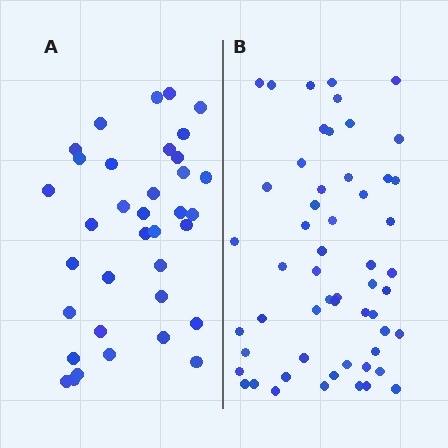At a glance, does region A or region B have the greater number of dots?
Region B (the right region) has more dots.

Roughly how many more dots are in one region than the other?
Region B has approximately 20 more dots than region A.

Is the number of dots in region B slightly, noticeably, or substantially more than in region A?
Region B has substantially more. The ratio is roughly 1.5 to 1.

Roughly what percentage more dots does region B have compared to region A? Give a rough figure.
About 55% more.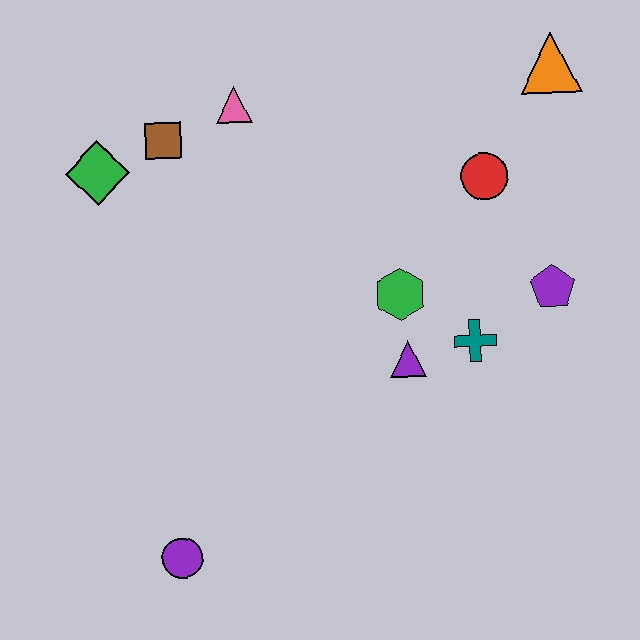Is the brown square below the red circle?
No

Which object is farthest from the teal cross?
The green diamond is farthest from the teal cross.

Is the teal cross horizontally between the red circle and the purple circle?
Yes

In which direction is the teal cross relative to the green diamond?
The teal cross is to the right of the green diamond.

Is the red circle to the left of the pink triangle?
No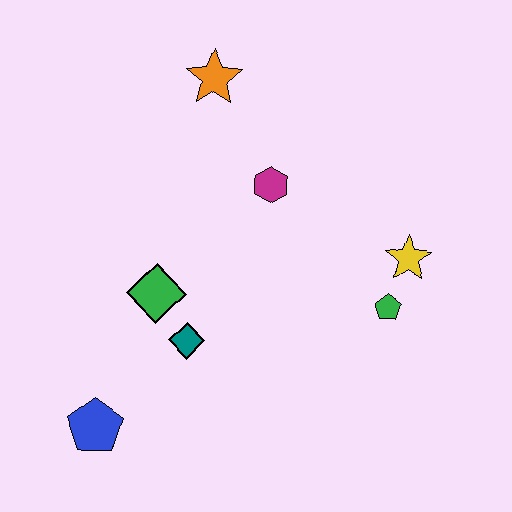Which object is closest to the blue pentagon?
The teal diamond is closest to the blue pentagon.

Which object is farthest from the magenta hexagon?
The blue pentagon is farthest from the magenta hexagon.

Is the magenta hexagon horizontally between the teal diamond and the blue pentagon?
No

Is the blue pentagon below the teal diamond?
Yes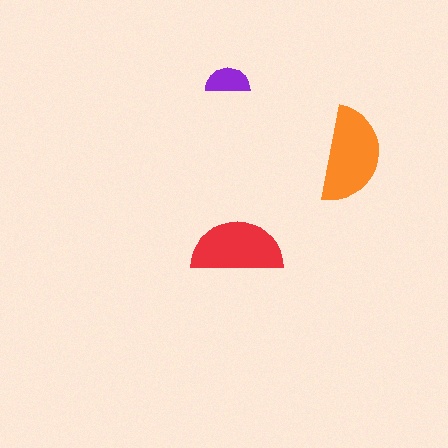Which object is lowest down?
The red semicircle is bottommost.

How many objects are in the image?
There are 3 objects in the image.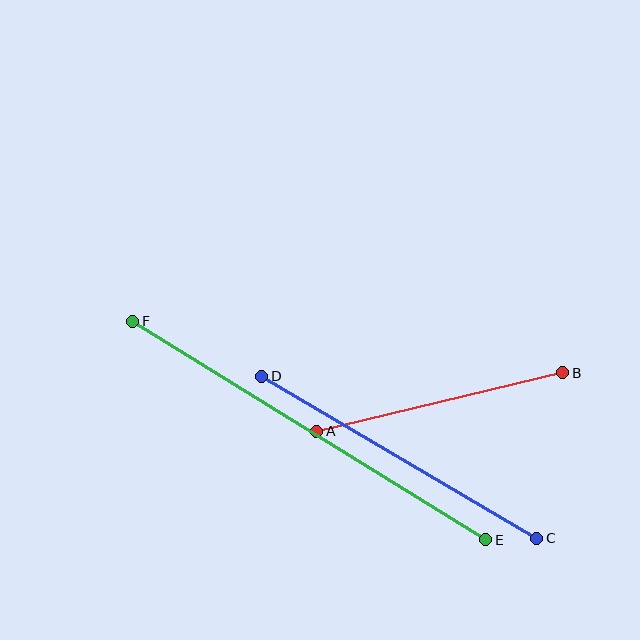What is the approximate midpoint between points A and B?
The midpoint is at approximately (440, 402) pixels.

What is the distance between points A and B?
The distance is approximately 253 pixels.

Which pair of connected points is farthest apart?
Points E and F are farthest apart.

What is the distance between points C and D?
The distance is approximately 319 pixels.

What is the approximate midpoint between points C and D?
The midpoint is at approximately (399, 457) pixels.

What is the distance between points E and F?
The distance is approximately 415 pixels.